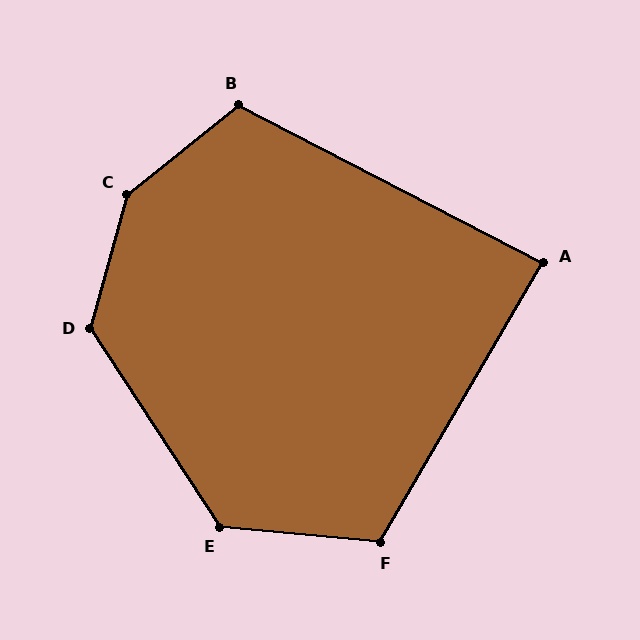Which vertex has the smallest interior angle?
A, at approximately 87 degrees.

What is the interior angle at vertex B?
Approximately 114 degrees (obtuse).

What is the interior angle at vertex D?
Approximately 131 degrees (obtuse).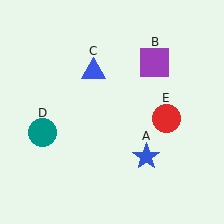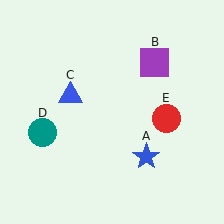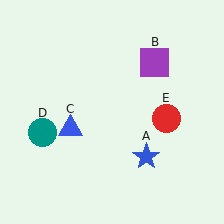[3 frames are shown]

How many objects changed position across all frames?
1 object changed position: blue triangle (object C).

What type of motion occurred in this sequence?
The blue triangle (object C) rotated counterclockwise around the center of the scene.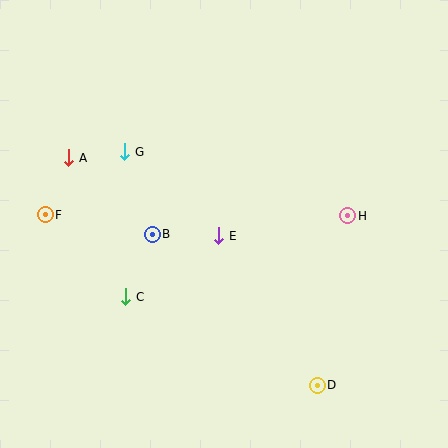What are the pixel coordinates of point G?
Point G is at (125, 152).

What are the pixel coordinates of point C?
Point C is at (126, 297).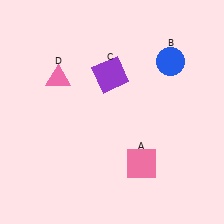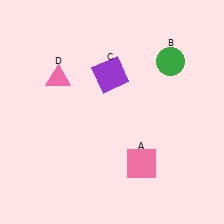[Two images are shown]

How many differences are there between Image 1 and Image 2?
There is 1 difference between the two images.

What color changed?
The circle (B) changed from blue in Image 1 to green in Image 2.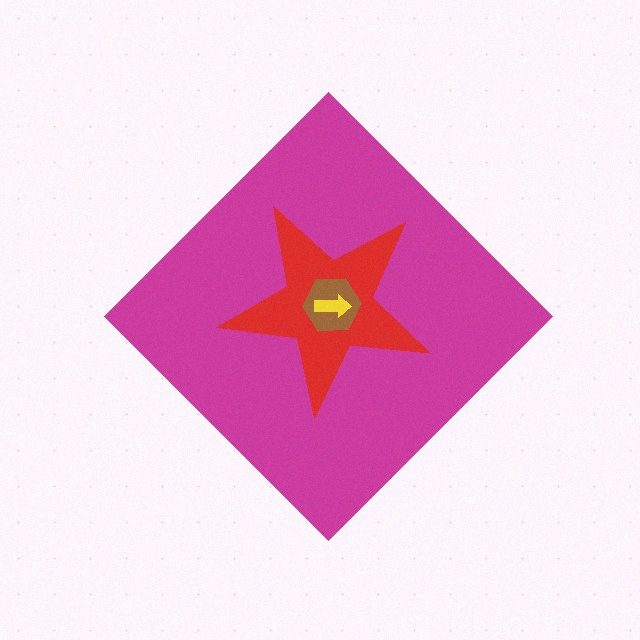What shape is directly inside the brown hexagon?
The yellow arrow.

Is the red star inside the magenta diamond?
Yes.